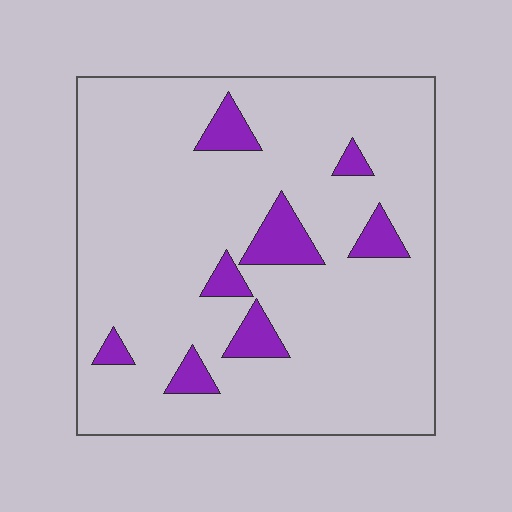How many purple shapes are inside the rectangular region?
8.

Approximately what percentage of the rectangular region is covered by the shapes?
Approximately 10%.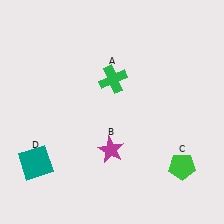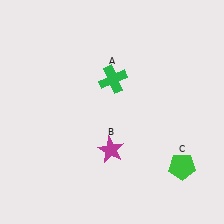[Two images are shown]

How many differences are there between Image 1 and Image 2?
There is 1 difference between the two images.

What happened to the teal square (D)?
The teal square (D) was removed in Image 2. It was in the bottom-left area of Image 1.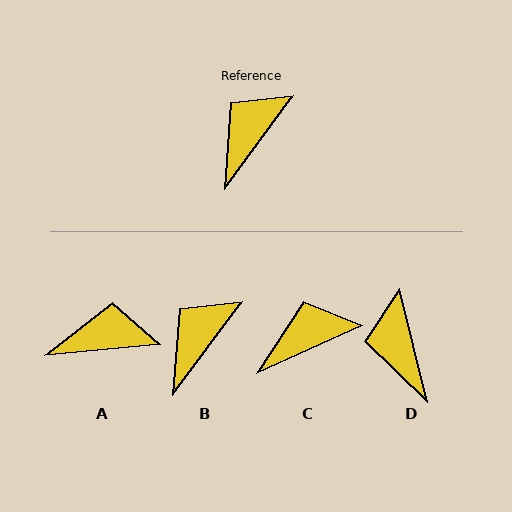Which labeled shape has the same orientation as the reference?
B.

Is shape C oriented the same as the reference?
No, it is off by about 29 degrees.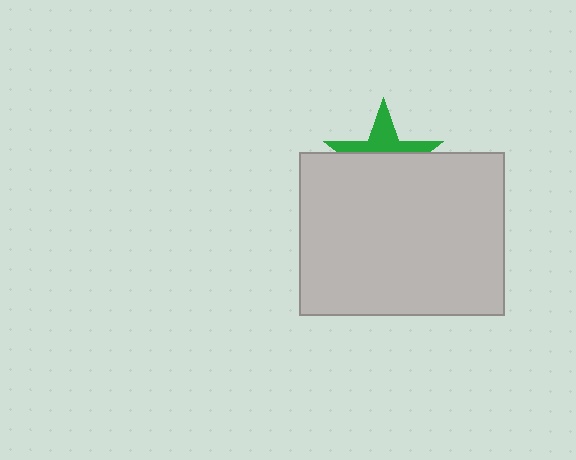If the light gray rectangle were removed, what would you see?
You would see the complete green star.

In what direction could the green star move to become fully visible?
The green star could move up. That would shift it out from behind the light gray rectangle entirely.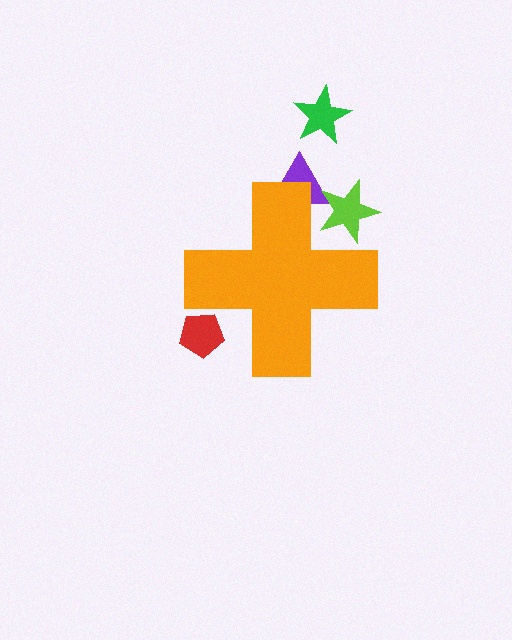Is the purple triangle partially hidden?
Yes, the purple triangle is partially hidden behind the orange cross.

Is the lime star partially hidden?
Yes, the lime star is partially hidden behind the orange cross.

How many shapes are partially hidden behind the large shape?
3 shapes are partially hidden.